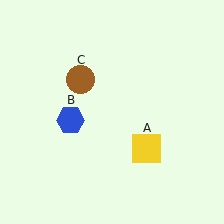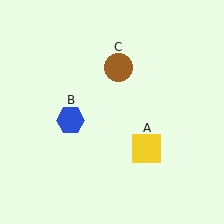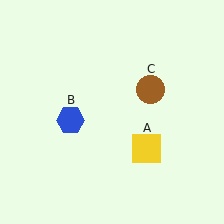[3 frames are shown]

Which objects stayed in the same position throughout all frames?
Yellow square (object A) and blue hexagon (object B) remained stationary.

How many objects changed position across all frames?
1 object changed position: brown circle (object C).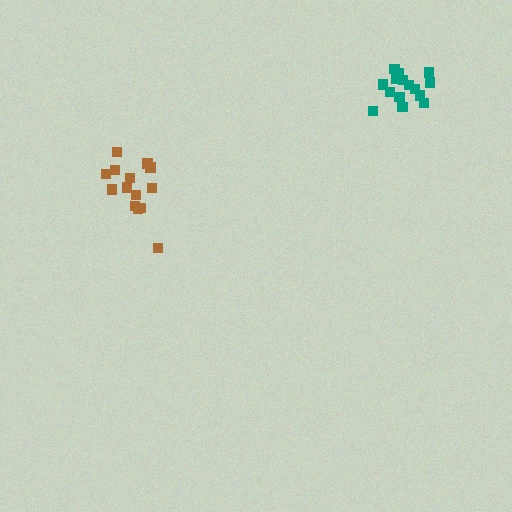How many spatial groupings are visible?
There are 2 spatial groupings.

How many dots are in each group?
Group 1: 14 dots, Group 2: 15 dots (29 total).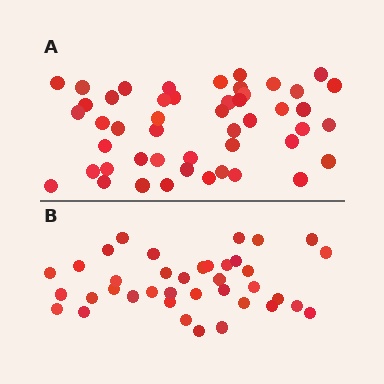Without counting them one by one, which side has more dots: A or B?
Region A (the top region) has more dots.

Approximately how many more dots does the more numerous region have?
Region A has roughly 10 or so more dots than region B.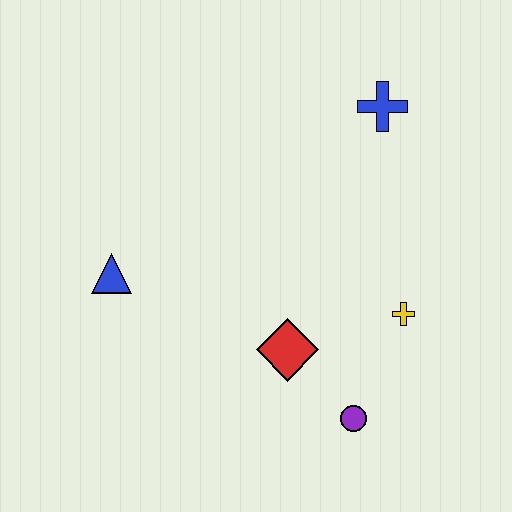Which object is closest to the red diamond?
The purple circle is closest to the red diamond.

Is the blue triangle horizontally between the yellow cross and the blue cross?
No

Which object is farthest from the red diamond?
The blue cross is farthest from the red diamond.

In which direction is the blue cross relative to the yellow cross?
The blue cross is above the yellow cross.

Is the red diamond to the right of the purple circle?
No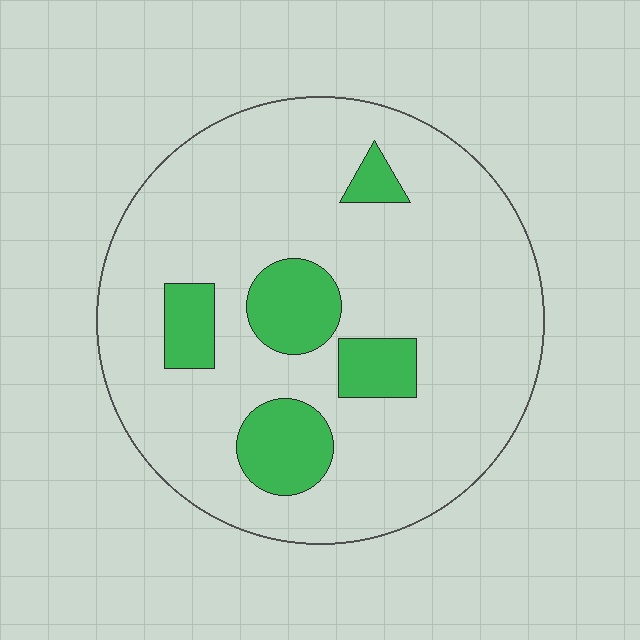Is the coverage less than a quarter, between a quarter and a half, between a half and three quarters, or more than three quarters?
Less than a quarter.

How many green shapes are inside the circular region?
5.